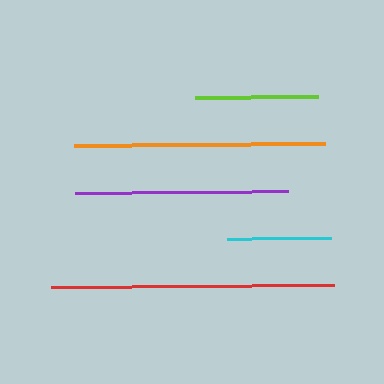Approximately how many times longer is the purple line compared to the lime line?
The purple line is approximately 1.7 times the length of the lime line.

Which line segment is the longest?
The red line is the longest at approximately 283 pixels.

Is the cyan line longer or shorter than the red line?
The red line is longer than the cyan line.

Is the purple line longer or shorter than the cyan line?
The purple line is longer than the cyan line.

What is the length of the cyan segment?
The cyan segment is approximately 104 pixels long.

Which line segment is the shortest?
The cyan line is the shortest at approximately 104 pixels.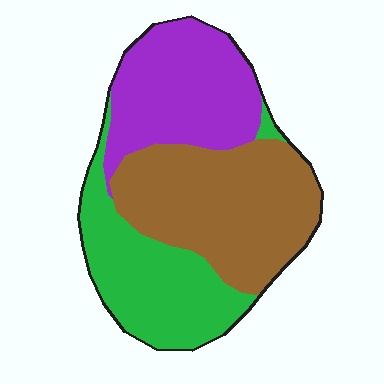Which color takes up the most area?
Brown, at roughly 40%.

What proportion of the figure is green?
Green takes up between a quarter and a half of the figure.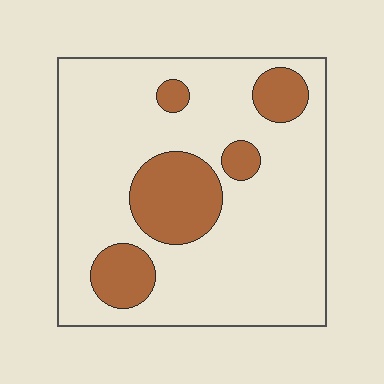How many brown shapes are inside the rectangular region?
5.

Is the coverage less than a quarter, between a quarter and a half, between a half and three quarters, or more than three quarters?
Less than a quarter.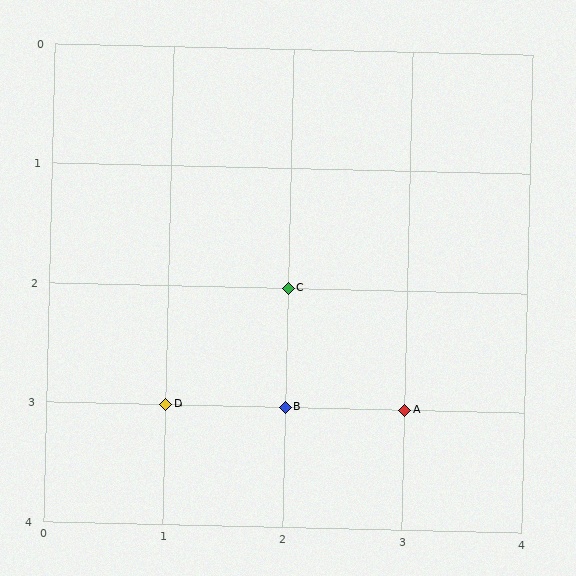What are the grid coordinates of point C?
Point C is at grid coordinates (2, 2).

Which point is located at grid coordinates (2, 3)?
Point B is at (2, 3).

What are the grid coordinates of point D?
Point D is at grid coordinates (1, 3).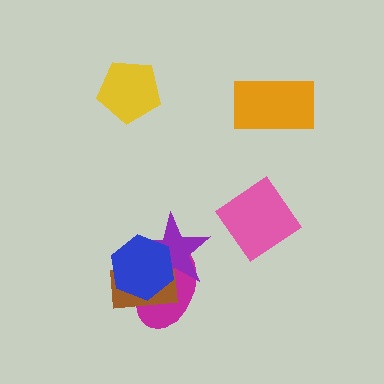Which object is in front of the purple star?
The blue hexagon is in front of the purple star.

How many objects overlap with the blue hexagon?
3 objects overlap with the blue hexagon.